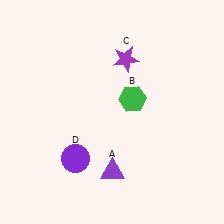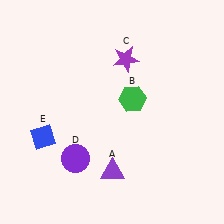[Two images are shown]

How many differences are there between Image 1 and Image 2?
There is 1 difference between the two images.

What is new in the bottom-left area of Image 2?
A blue diamond (E) was added in the bottom-left area of Image 2.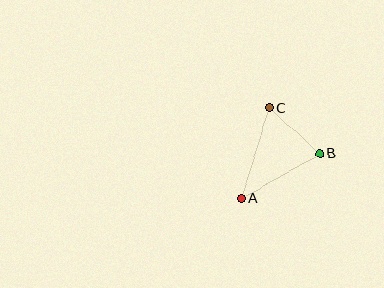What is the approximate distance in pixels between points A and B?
The distance between A and B is approximately 90 pixels.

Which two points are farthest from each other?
Points A and C are farthest from each other.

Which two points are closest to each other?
Points B and C are closest to each other.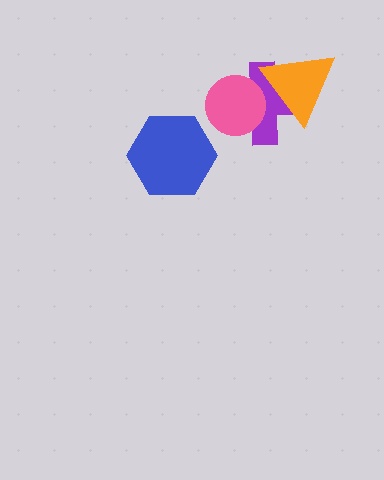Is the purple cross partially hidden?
Yes, it is partially covered by another shape.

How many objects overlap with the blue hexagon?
0 objects overlap with the blue hexagon.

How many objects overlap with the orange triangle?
1 object overlaps with the orange triangle.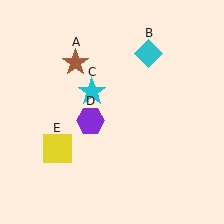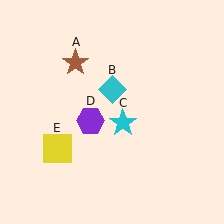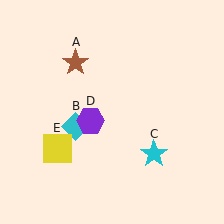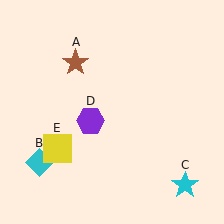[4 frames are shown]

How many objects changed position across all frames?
2 objects changed position: cyan diamond (object B), cyan star (object C).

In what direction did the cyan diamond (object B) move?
The cyan diamond (object B) moved down and to the left.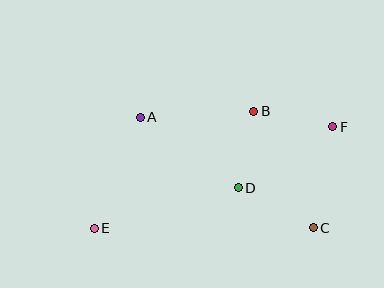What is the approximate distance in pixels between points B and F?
The distance between B and F is approximately 81 pixels.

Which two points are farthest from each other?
Points E and F are farthest from each other.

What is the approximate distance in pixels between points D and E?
The distance between D and E is approximately 150 pixels.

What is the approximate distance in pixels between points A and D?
The distance between A and D is approximately 121 pixels.